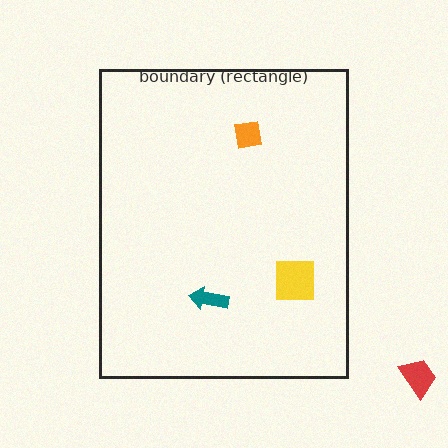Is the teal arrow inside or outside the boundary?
Inside.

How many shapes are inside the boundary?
3 inside, 1 outside.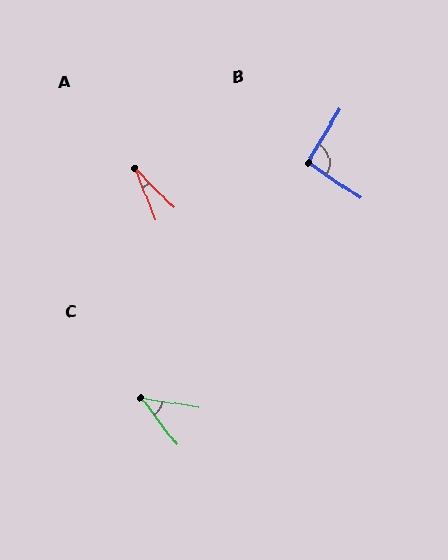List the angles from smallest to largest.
A (23°), C (44°), B (92°).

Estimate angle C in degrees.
Approximately 44 degrees.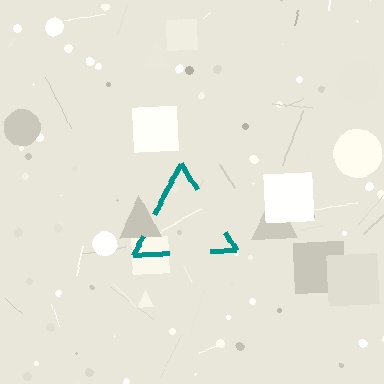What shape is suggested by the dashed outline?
The dashed outline suggests a triangle.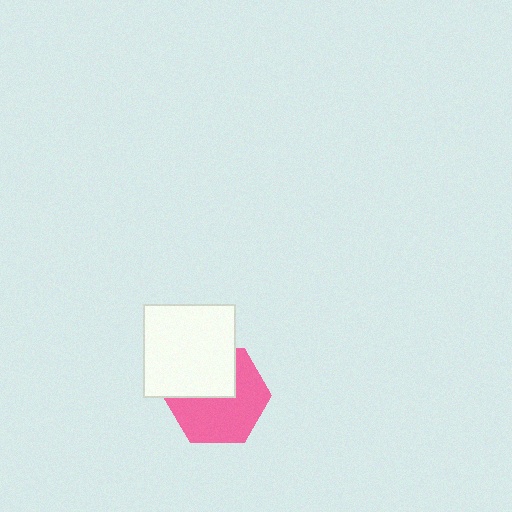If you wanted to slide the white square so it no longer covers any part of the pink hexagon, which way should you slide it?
Slide it up — that is the most direct way to separate the two shapes.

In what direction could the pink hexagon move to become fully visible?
The pink hexagon could move down. That would shift it out from behind the white square entirely.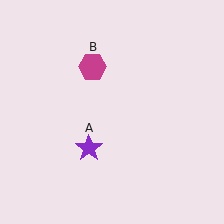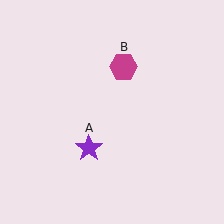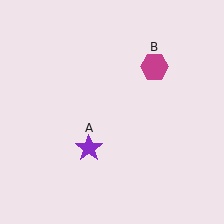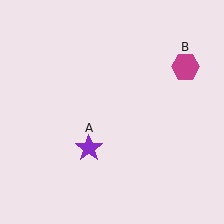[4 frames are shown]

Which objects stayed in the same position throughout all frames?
Purple star (object A) remained stationary.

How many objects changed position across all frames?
1 object changed position: magenta hexagon (object B).